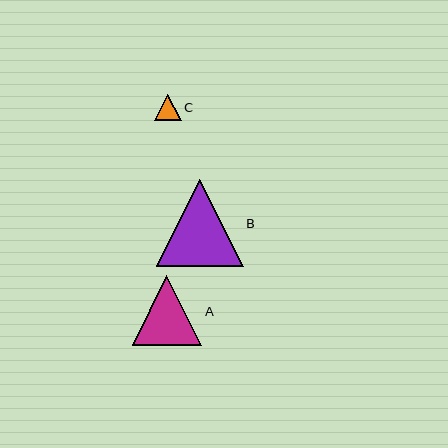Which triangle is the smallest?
Triangle C is the smallest with a size of approximately 26 pixels.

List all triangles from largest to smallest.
From largest to smallest: B, A, C.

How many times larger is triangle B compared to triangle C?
Triangle B is approximately 3.3 times the size of triangle C.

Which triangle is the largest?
Triangle B is the largest with a size of approximately 87 pixels.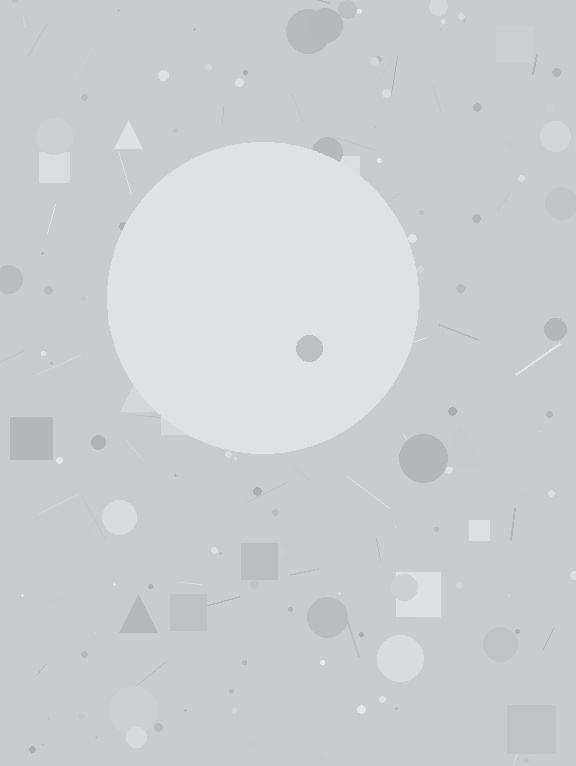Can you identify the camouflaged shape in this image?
The camouflaged shape is a circle.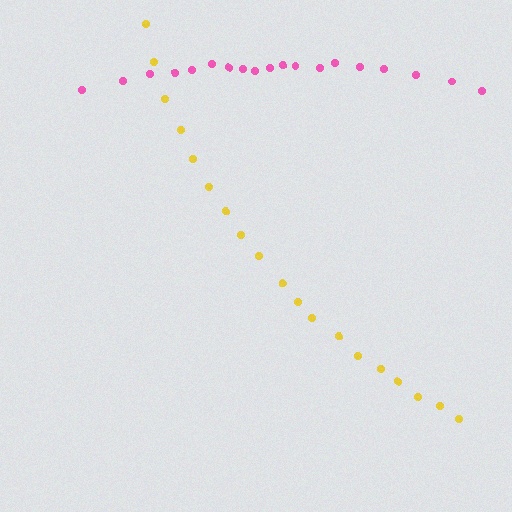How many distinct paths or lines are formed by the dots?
There are 2 distinct paths.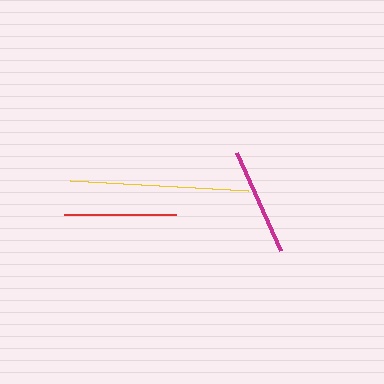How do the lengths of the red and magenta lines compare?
The red and magenta lines are approximately the same length.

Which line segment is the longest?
The yellow line is the longest at approximately 179 pixels.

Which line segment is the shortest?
The magenta line is the shortest at approximately 107 pixels.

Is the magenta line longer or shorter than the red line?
The red line is longer than the magenta line.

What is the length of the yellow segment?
The yellow segment is approximately 179 pixels long.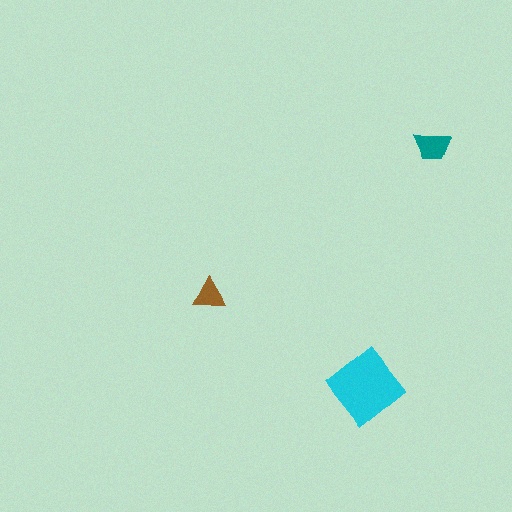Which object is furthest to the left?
The brown triangle is leftmost.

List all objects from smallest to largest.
The brown triangle, the teal trapezoid, the cyan diamond.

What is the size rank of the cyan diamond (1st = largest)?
1st.